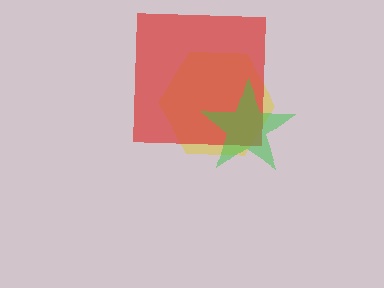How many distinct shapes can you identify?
There are 3 distinct shapes: a yellow hexagon, a red square, a green star.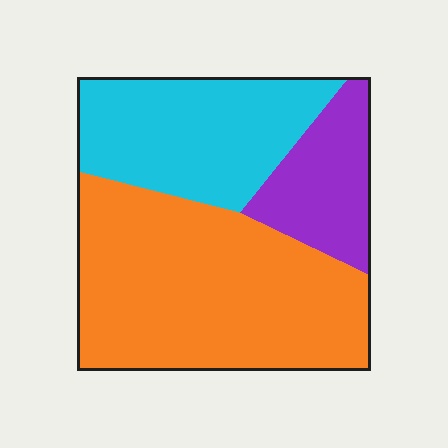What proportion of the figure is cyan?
Cyan takes up about one third (1/3) of the figure.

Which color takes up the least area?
Purple, at roughly 15%.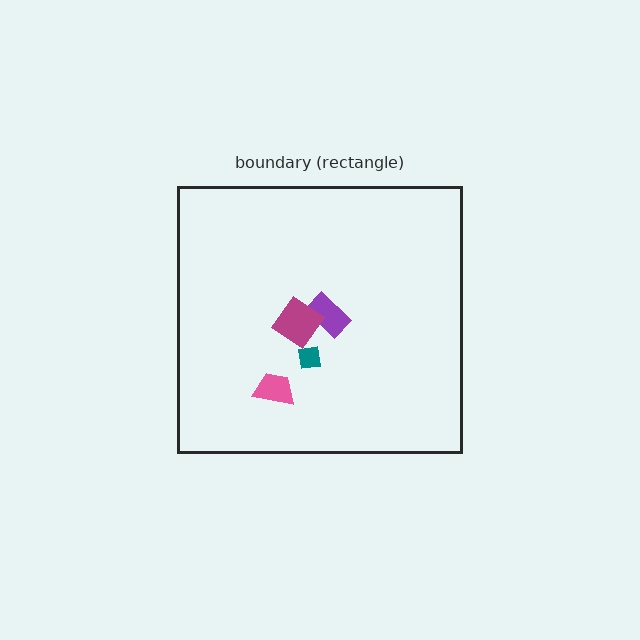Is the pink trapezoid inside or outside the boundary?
Inside.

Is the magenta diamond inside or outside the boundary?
Inside.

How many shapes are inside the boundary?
4 inside, 0 outside.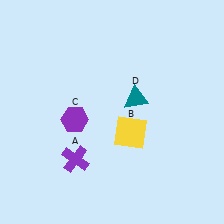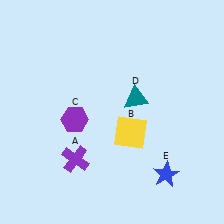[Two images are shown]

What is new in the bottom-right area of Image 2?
A blue star (E) was added in the bottom-right area of Image 2.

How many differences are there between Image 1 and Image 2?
There is 1 difference between the two images.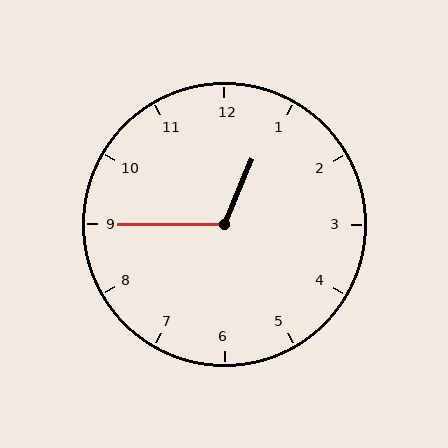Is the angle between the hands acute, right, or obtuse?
It is obtuse.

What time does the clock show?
12:45.